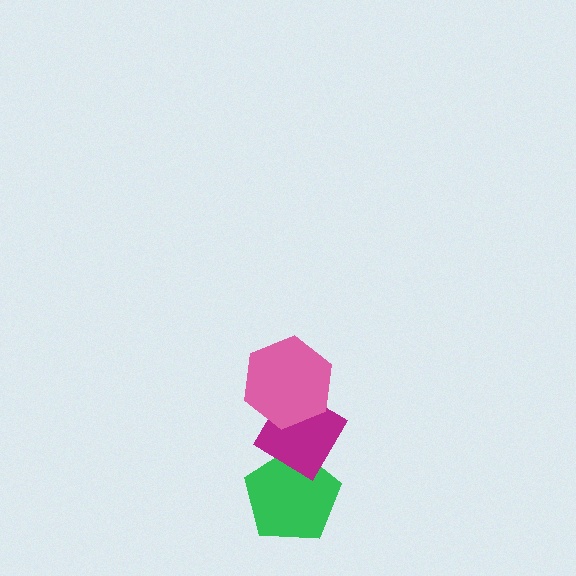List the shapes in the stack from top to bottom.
From top to bottom: the pink hexagon, the magenta diamond, the green pentagon.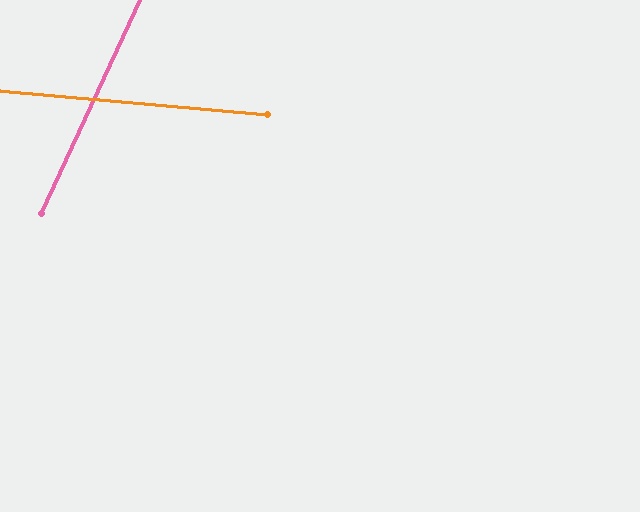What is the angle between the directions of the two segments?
Approximately 70 degrees.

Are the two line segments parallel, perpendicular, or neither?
Neither parallel nor perpendicular — they differ by about 70°.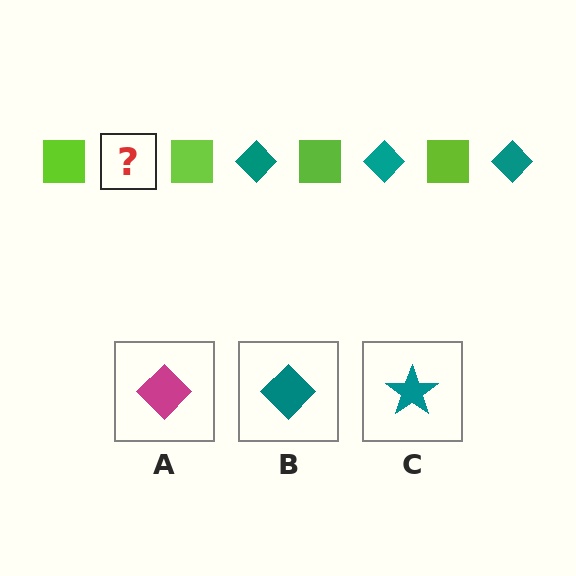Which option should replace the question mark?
Option B.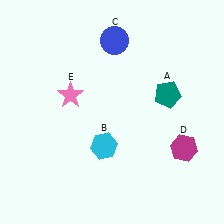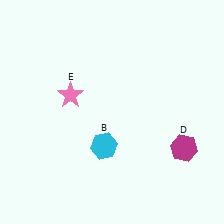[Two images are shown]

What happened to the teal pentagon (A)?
The teal pentagon (A) was removed in Image 2. It was in the top-right area of Image 1.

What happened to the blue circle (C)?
The blue circle (C) was removed in Image 2. It was in the top-right area of Image 1.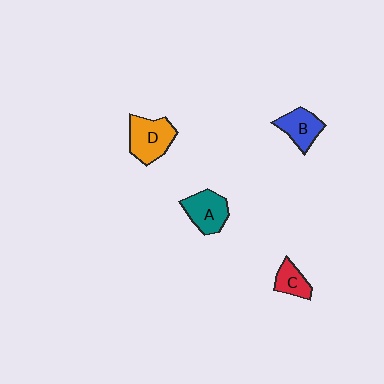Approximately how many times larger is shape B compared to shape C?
Approximately 1.3 times.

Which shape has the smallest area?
Shape C (red).